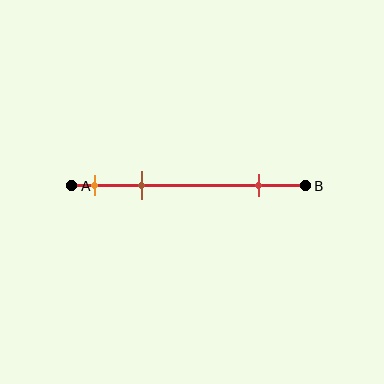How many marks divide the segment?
There are 3 marks dividing the segment.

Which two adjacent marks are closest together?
The orange and brown marks are the closest adjacent pair.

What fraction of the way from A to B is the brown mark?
The brown mark is approximately 30% (0.3) of the way from A to B.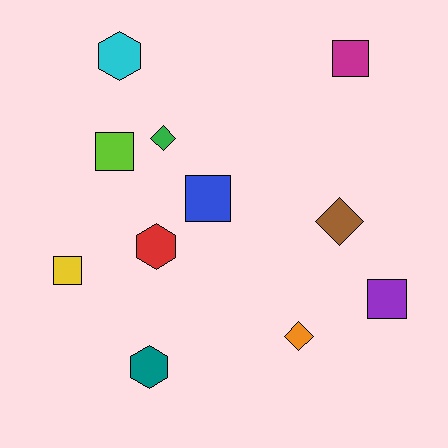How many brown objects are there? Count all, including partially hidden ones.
There is 1 brown object.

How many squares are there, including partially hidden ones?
There are 5 squares.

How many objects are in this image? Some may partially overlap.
There are 11 objects.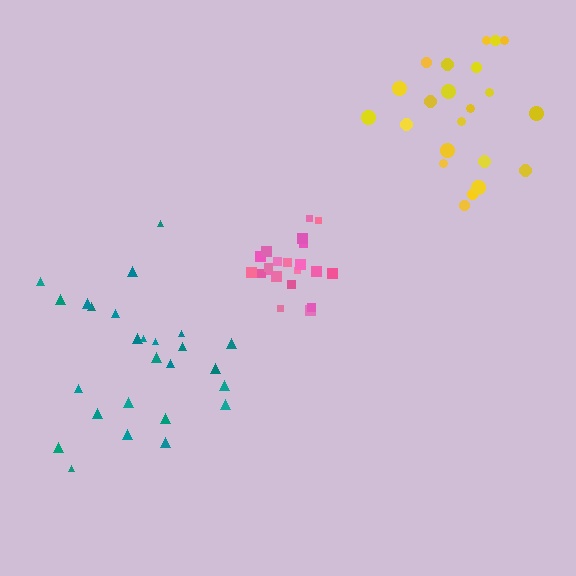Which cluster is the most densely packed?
Pink.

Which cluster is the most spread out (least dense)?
Teal.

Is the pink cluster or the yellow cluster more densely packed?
Pink.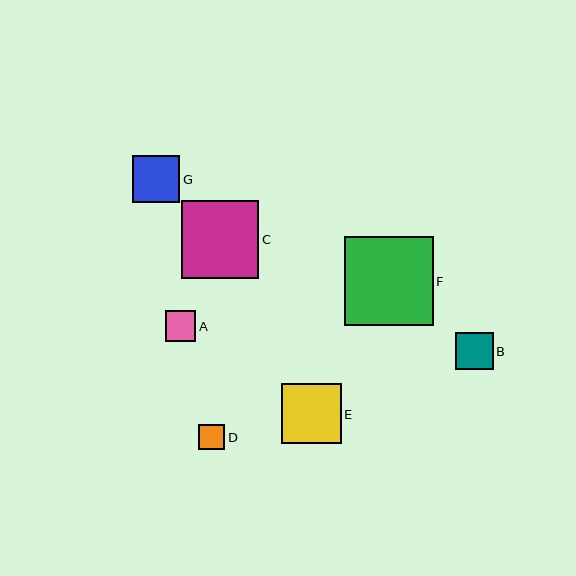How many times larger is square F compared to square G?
Square F is approximately 1.9 times the size of square G.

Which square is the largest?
Square F is the largest with a size of approximately 89 pixels.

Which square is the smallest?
Square D is the smallest with a size of approximately 26 pixels.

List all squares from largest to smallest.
From largest to smallest: F, C, E, G, B, A, D.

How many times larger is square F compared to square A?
Square F is approximately 2.9 times the size of square A.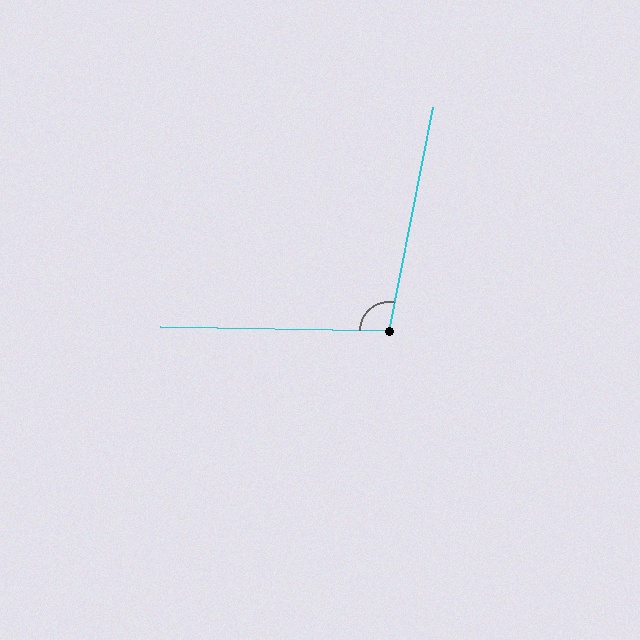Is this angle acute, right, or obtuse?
It is obtuse.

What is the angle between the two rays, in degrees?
Approximately 100 degrees.